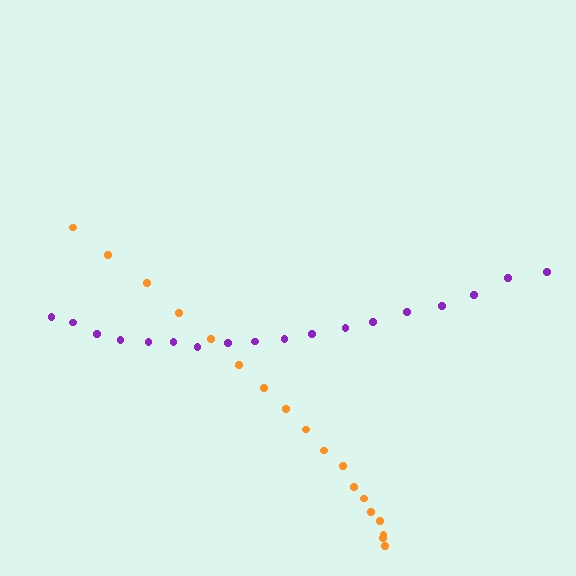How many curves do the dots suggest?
There are 2 distinct paths.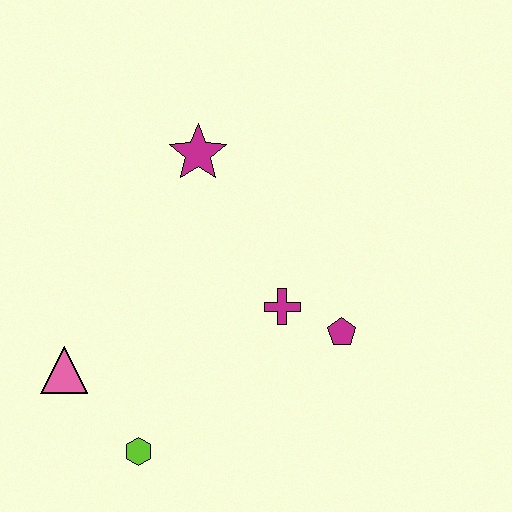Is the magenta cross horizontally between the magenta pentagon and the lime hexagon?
Yes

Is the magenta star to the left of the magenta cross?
Yes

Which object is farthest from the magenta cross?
The pink triangle is farthest from the magenta cross.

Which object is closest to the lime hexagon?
The pink triangle is closest to the lime hexagon.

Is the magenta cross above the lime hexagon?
Yes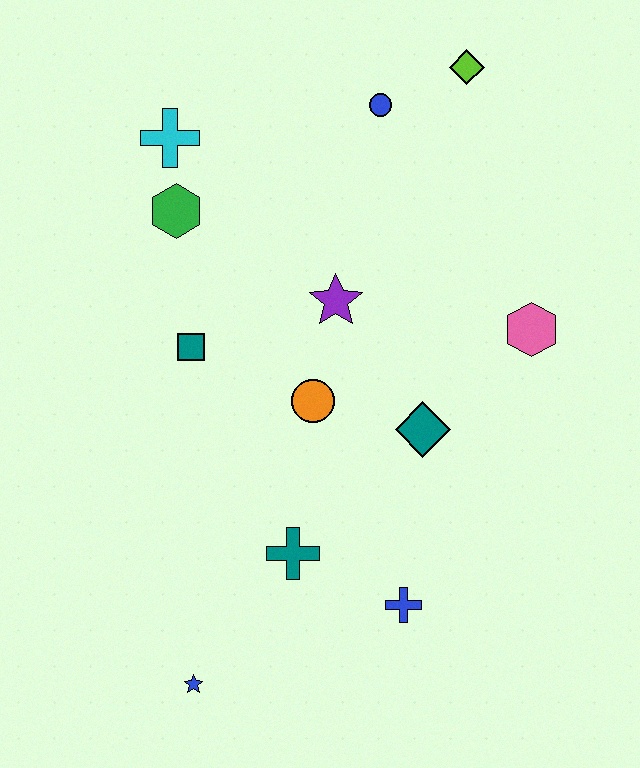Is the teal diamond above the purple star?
No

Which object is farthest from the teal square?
The lime diamond is farthest from the teal square.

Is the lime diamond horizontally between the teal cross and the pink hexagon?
Yes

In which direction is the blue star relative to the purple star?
The blue star is below the purple star.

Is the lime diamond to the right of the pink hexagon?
No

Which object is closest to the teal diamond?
The orange circle is closest to the teal diamond.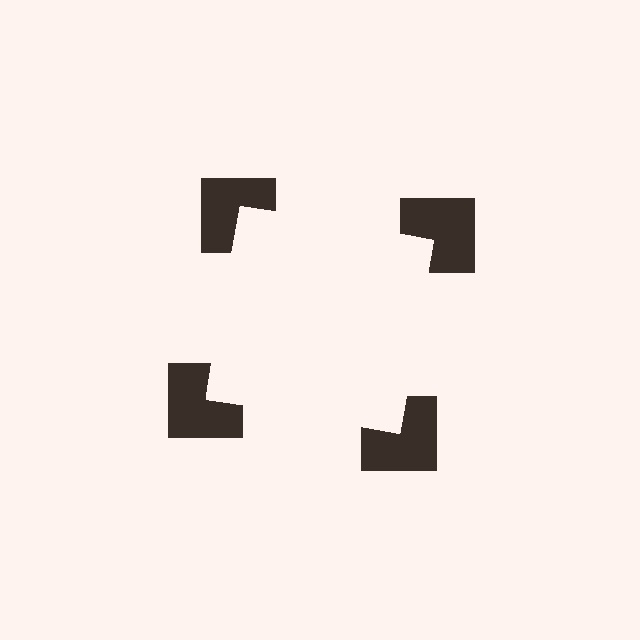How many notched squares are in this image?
There are 4 — one at each vertex of the illusory square.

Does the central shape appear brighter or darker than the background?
It typically appears slightly brighter than the background, even though no actual brightness change is drawn.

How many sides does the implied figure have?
4 sides.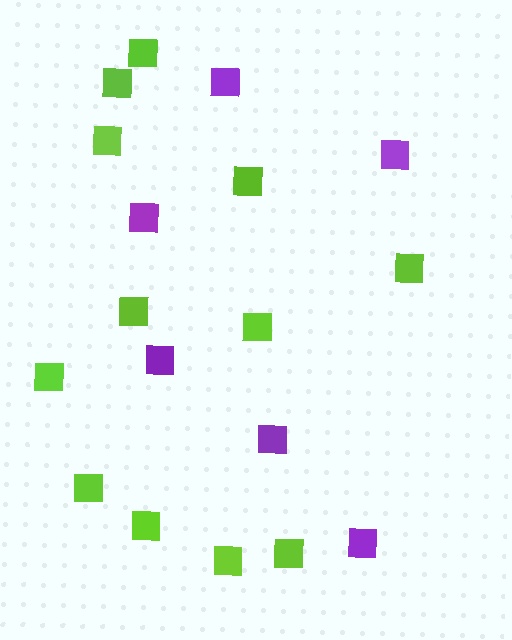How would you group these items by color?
There are 2 groups: one group of purple squares (6) and one group of lime squares (12).